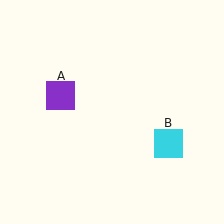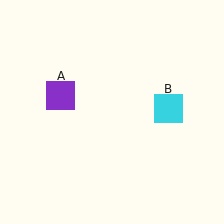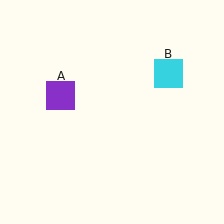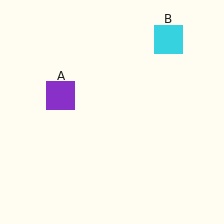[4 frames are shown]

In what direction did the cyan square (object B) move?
The cyan square (object B) moved up.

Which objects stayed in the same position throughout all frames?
Purple square (object A) remained stationary.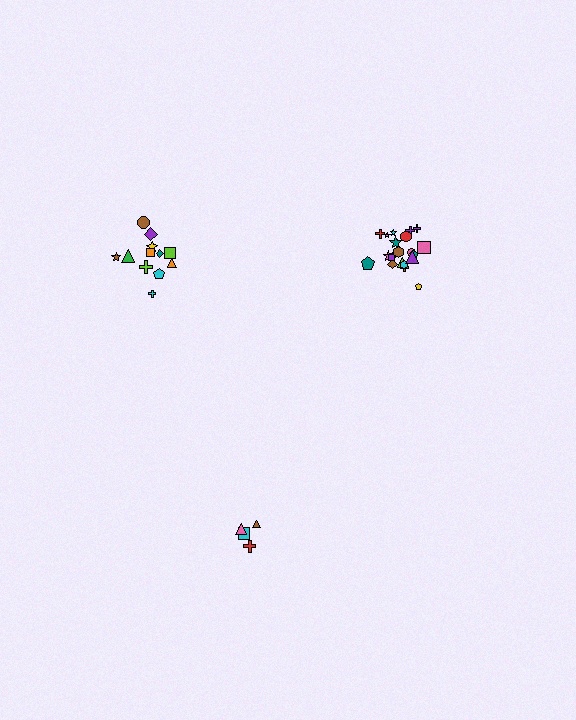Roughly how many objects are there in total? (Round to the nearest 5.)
Roughly 40 objects in total.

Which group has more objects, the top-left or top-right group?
The top-right group.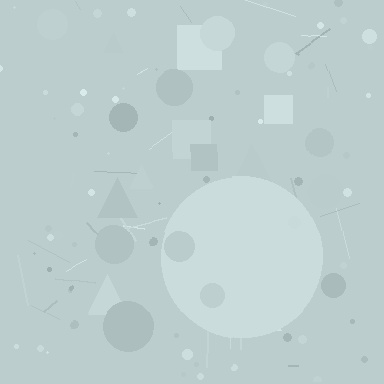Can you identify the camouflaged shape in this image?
The camouflaged shape is a circle.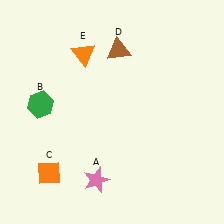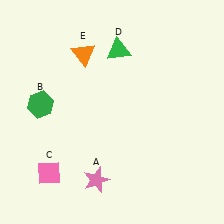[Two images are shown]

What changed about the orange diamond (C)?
In Image 1, C is orange. In Image 2, it changed to pink.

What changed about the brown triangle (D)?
In Image 1, D is brown. In Image 2, it changed to green.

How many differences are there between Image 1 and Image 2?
There are 2 differences between the two images.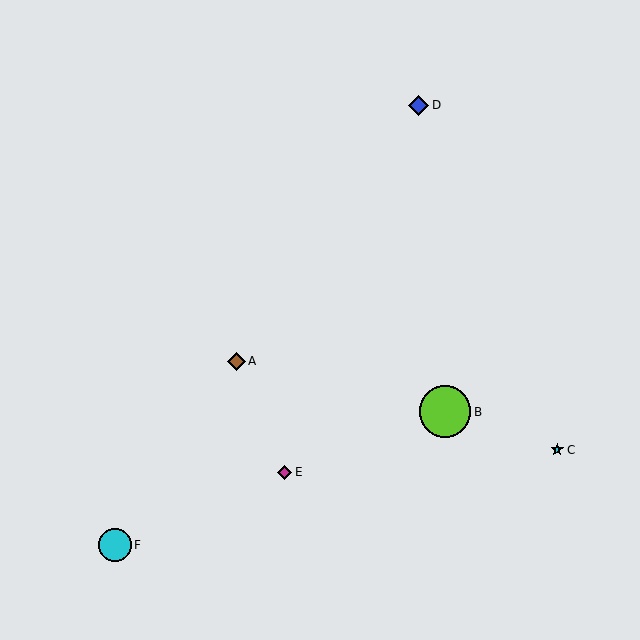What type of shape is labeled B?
Shape B is a lime circle.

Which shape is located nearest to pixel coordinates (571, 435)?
The cyan star (labeled C) at (557, 450) is nearest to that location.